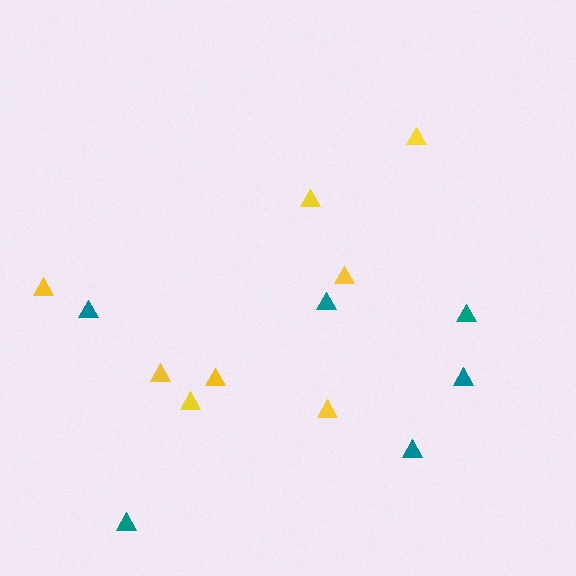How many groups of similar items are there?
There are 2 groups: one group of yellow triangles (8) and one group of teal triangles (6).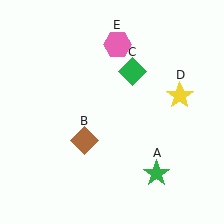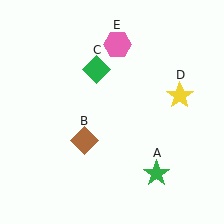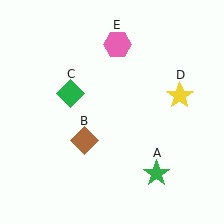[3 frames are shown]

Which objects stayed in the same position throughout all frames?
Green star (object A) and brown diamond (object B) and yellow star (object D) and pink hexagon (object E) remained stationary.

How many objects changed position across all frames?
1 object changed position: green diamond (object C).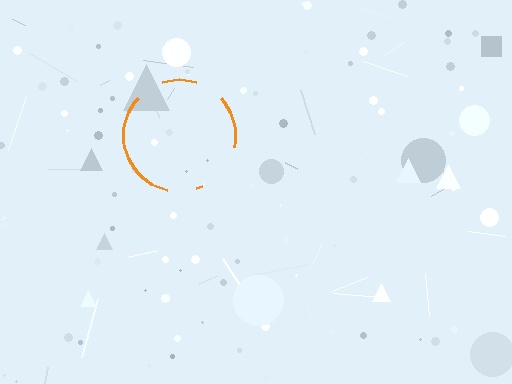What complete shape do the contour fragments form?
The contour fragments form a circle.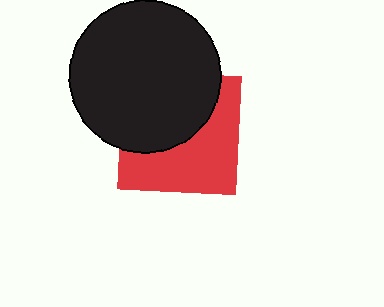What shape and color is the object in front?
The object in front is a black circle.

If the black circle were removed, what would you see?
You would see the complete red square.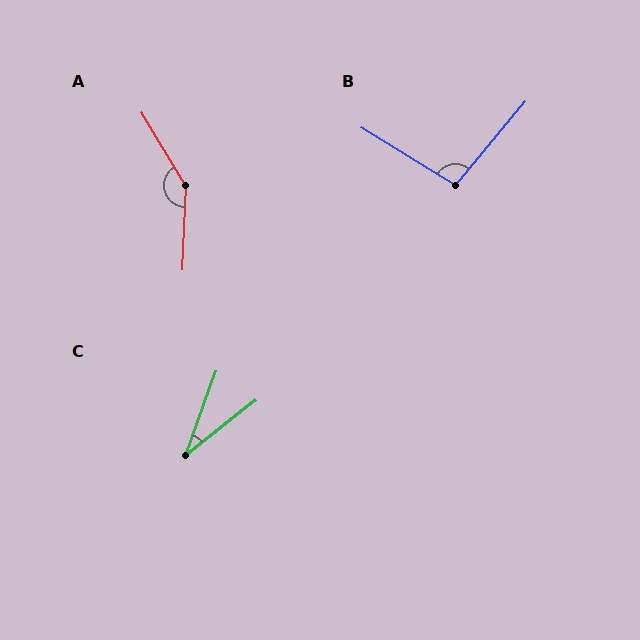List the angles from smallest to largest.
C (32°), B (99°), A (147°).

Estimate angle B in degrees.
Approximately 99 degrees.